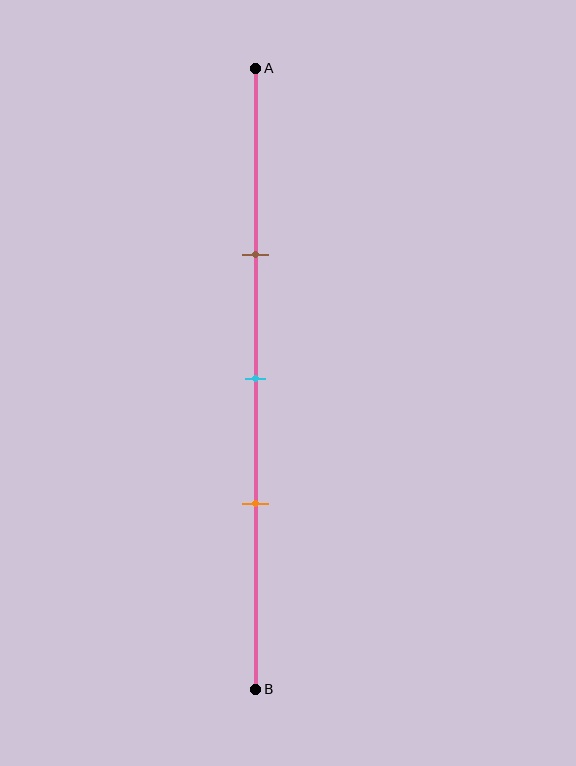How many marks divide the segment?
There are 3 marks dividing the segment.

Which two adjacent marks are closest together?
The cyan and orange marks are the closest adjacent pair.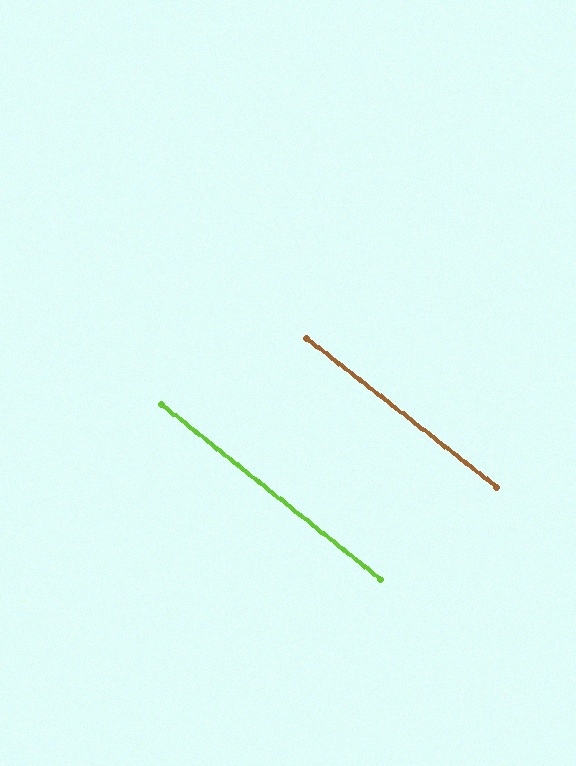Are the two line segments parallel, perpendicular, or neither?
Parallel — their directions differ by only 0.6°.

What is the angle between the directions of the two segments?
Approximately 1 degree.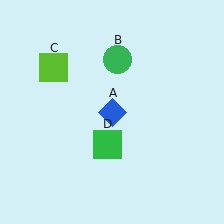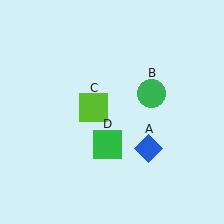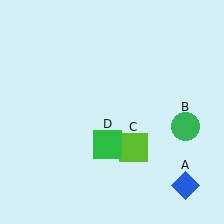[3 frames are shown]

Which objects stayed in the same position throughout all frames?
Green square (object D) remained stationary.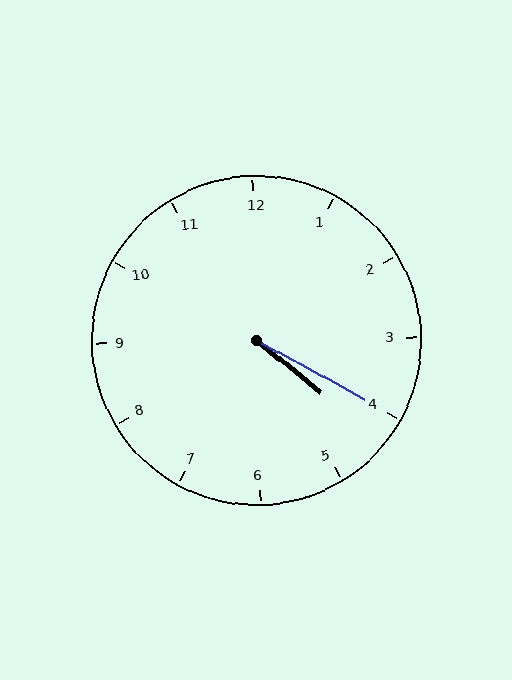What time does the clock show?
4:20.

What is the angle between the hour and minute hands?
Approximately 10 degrees.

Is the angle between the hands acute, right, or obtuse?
It is acute.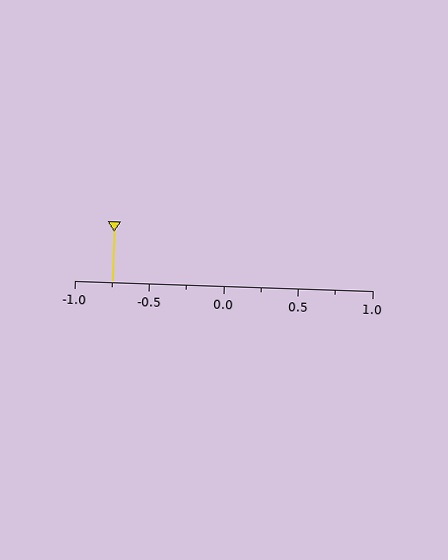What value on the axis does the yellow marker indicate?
The marker indicates approximately -0.75.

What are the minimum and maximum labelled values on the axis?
The axis runs from -1.0 to 1.0.